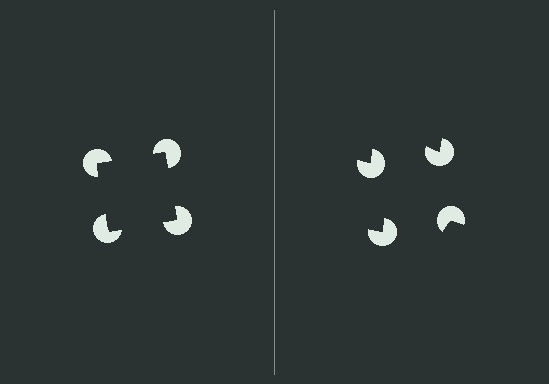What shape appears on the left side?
An illusory square.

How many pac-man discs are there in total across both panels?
8 — 4 on each side.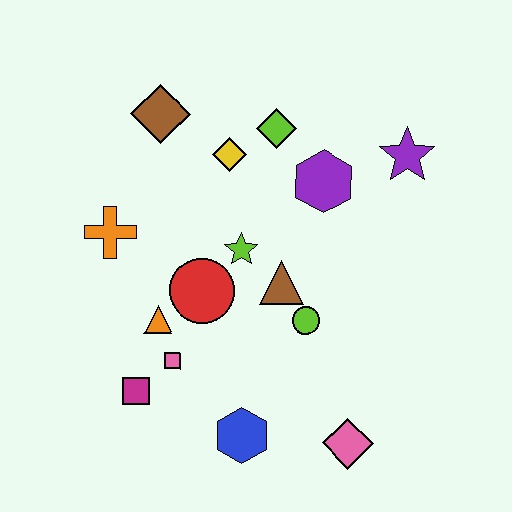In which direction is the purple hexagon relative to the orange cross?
The purple hexagon is to the right of the orange cross.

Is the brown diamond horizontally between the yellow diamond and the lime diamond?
No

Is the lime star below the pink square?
No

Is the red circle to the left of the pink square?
No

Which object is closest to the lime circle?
The brown triangle is closest to the lime circle.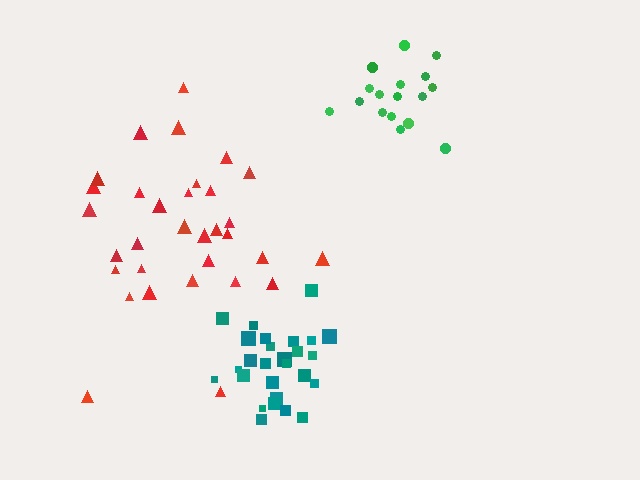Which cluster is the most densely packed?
Teal.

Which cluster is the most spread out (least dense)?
Red.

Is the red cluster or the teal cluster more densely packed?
Teal.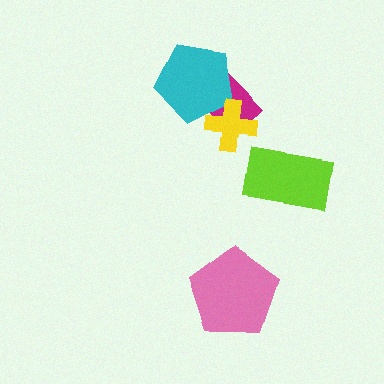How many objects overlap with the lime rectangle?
0 objects overlap with the lime rectangle.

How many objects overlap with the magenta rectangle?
2 objects overlap with the magenta rectangle.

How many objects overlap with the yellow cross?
2 objects overlap with the yellow cross.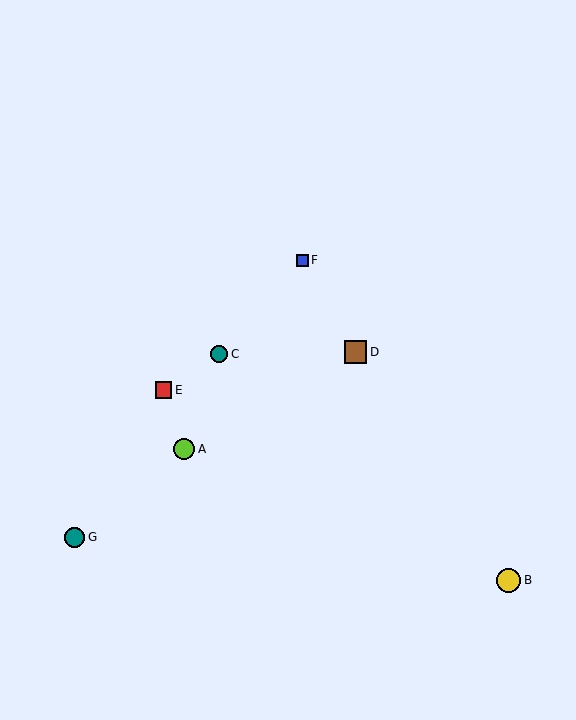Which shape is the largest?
The yellow circle (labeled B) is the largest.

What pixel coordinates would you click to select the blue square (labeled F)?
Click at (302, 260) to select the blue square F.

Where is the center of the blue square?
The center of the blue square is at (302, 260).